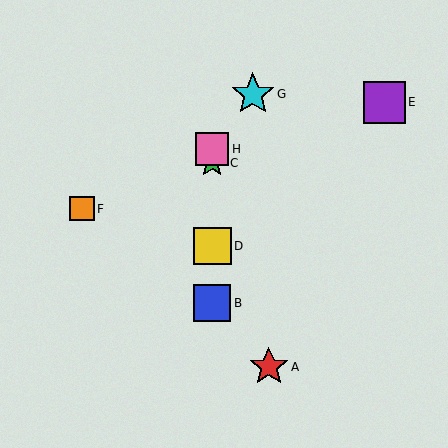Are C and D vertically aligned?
Yes, both are at x≈212.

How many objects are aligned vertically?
4 objects (B, C, D, H) are aligned vertically.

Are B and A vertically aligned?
No, B is at x≈212 and A is at x≈269.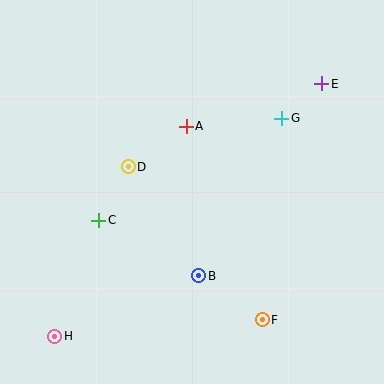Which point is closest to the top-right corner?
Point E is closest to the top-right corner.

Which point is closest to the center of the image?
Point A at (186, 126) is closest to the center.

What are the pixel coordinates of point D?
Point D is at (128, 167).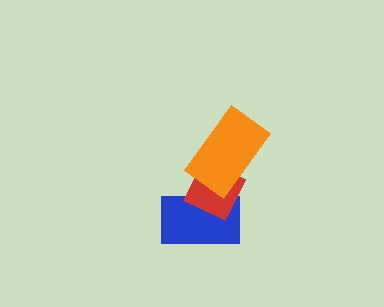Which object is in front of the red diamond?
The orange rectangle is in front of the red diamond.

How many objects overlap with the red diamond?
2 objects overlap with the red diamond.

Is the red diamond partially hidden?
Yes, it is partially covered by another shape.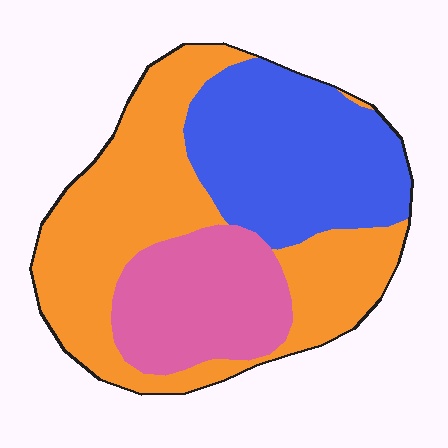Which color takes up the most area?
Orange, at roughly 45%.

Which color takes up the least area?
Pink, at roughly 20%.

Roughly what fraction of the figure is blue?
Blue covers about 30% of the figure.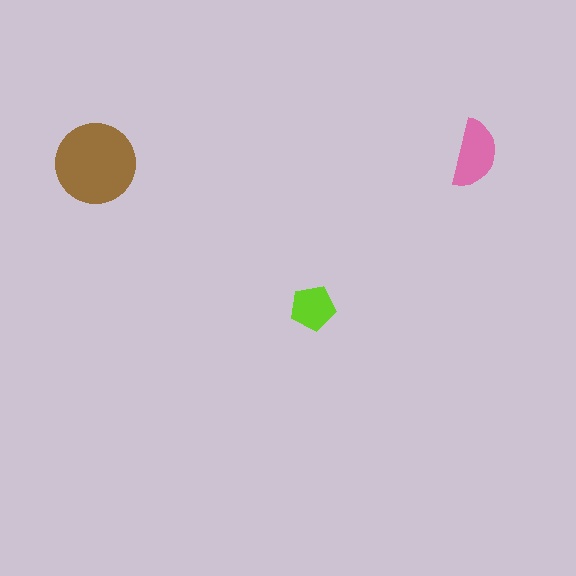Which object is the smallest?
The lime pentagon.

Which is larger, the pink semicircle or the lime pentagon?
The pink semicircle.